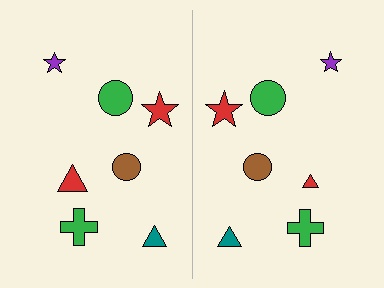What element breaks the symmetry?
The red triangle on the right side has a different size than its mirror counterpart.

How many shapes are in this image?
There are 14 shapes in this image.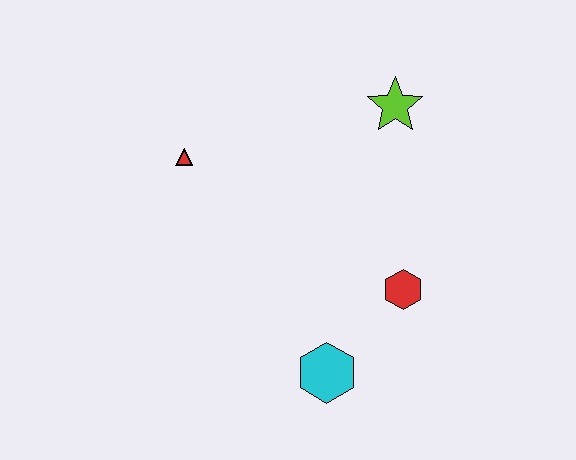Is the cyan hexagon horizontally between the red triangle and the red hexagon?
Yes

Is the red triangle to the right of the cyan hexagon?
No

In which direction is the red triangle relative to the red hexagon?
The red triangle is to the left of the red hexagon.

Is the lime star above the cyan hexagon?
Yes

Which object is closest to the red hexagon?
The cyan hexagon is closest to the red hexagon.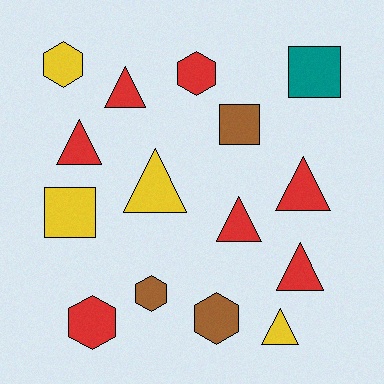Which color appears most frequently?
Red, with 7 objects.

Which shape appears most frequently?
Triangle, with 7 objects.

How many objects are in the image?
There are 15 objects.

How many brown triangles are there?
There are no brown triangles.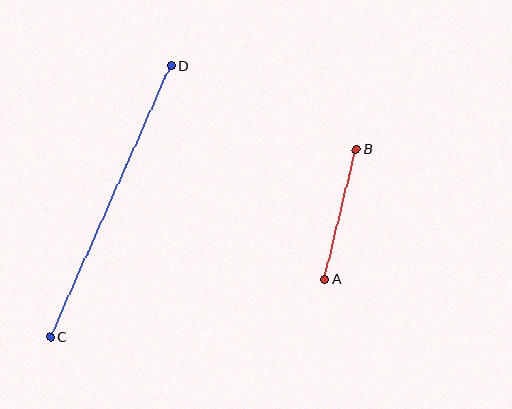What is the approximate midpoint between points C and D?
The midpoint is at approximately (111, 201) pixels.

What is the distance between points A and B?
The distance is approximately 134 pixels.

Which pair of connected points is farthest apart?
Points C and D are farthest apart.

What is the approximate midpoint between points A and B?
The midpoint is at approximately (341, 214) pixels.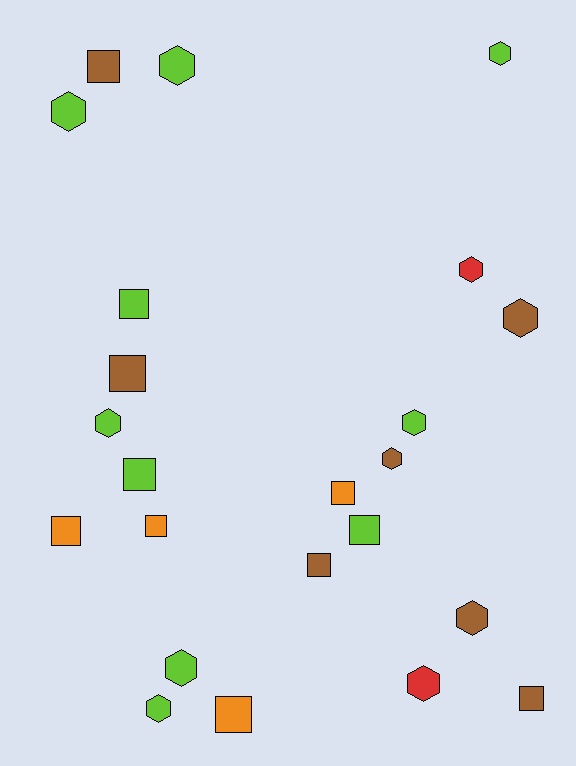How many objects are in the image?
There are 23 objects.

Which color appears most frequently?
Lime, with 10 objects.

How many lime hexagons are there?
There are 7 lime hexagons.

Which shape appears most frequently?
Hexagon, with 12 objects.